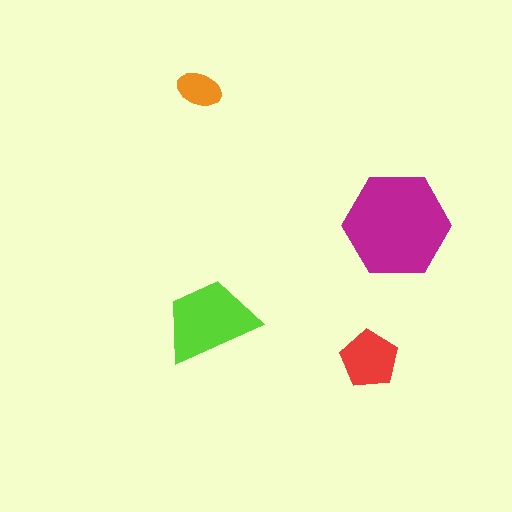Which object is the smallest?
The orange ellipse.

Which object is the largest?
The magenta hexagon.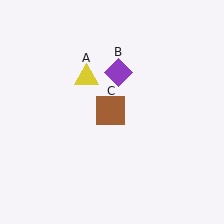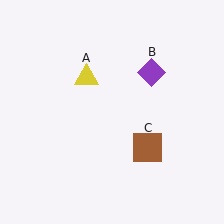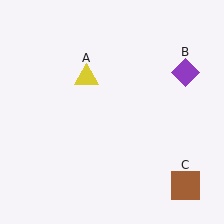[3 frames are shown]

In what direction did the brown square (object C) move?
The brown square (object C) moved down and to the right.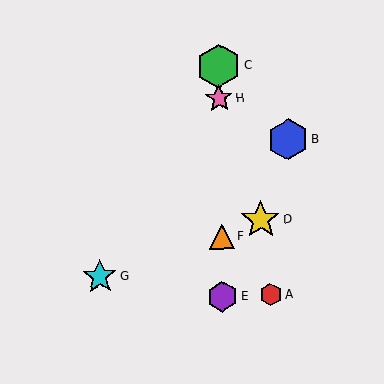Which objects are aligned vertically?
Objects C, E, F, H are aligned vertically.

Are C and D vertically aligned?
No, C is at x≈219 and D is at x≈261.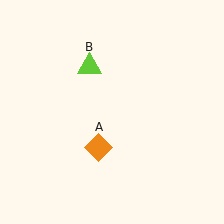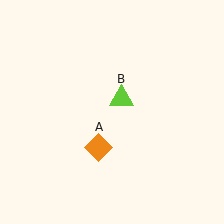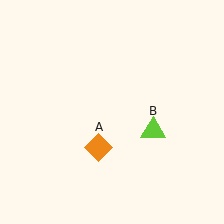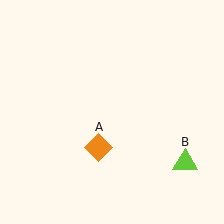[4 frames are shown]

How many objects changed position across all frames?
1 object changed position: lime triangle (object B).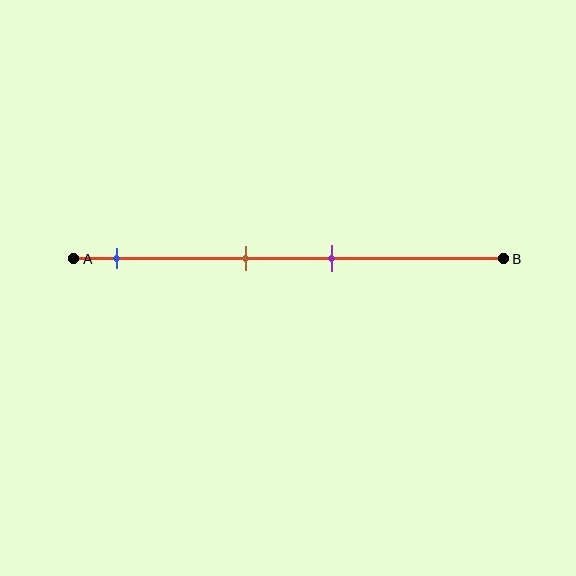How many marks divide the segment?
There are 3 marks dividing the segment.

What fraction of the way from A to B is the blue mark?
The blue mark is approximately 10% (0.1) of the way from A to B.